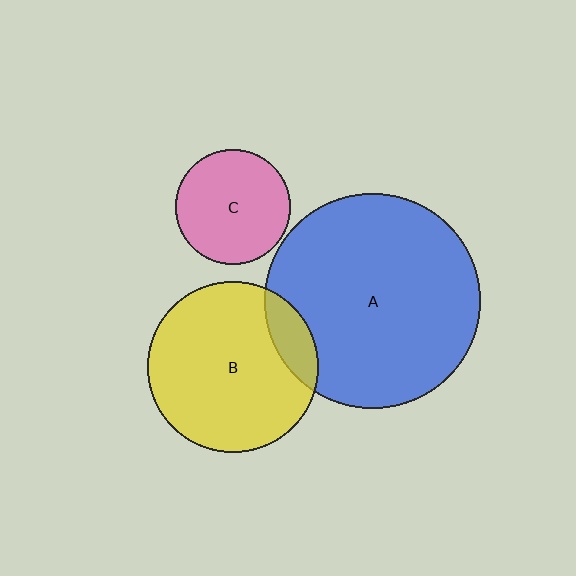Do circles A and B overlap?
Yes.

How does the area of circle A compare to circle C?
Approximately 3.5 times.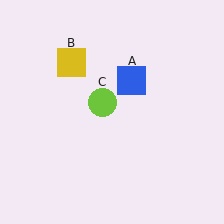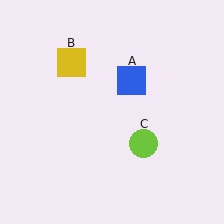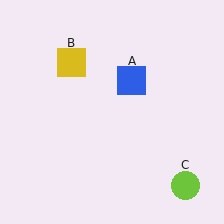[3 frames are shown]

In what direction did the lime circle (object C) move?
The lime circle (object C) moved down and to the right.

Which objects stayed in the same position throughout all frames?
Blue square (object A) and yellow square (object B) remained stationary.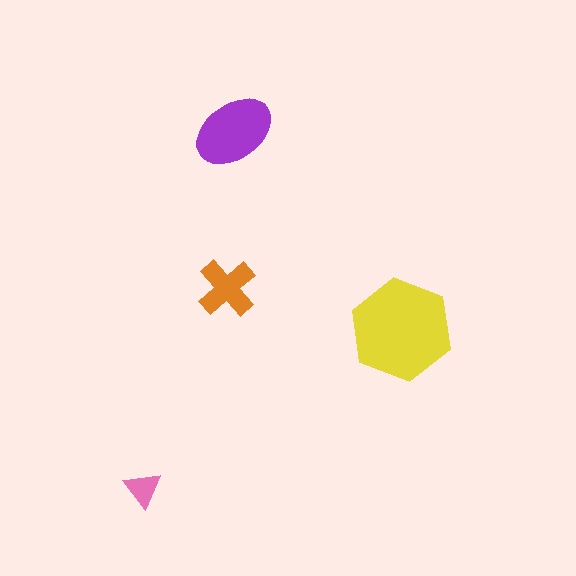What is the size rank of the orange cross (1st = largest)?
3rd.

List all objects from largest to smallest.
The yellow hexagon, the purple ellipse, the orange cross, the pink triangle.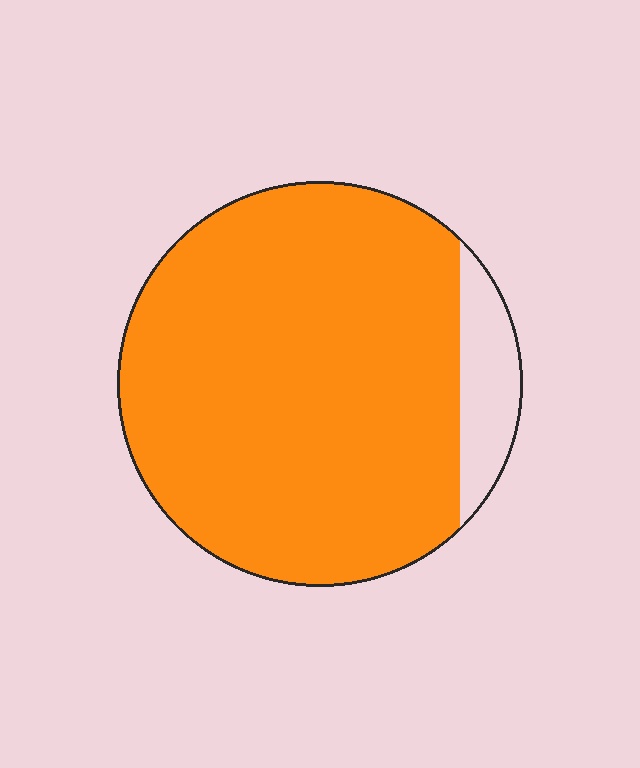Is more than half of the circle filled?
Yes.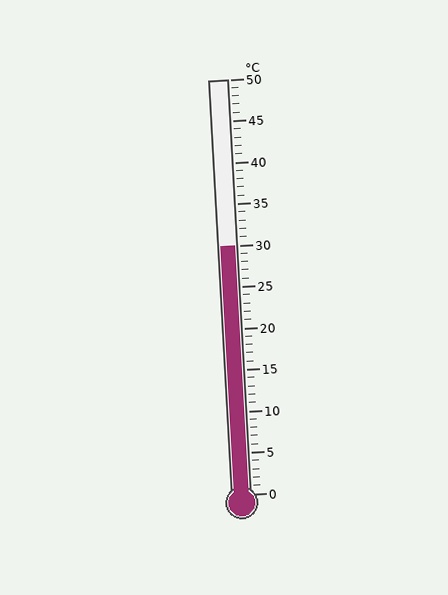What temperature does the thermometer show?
The thermometer shows approximately 30°C.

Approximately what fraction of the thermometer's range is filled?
The thermometer is filled to approximately 60% of its range.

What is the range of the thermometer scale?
The thermometer scale ranges from 0°C to 50°C.